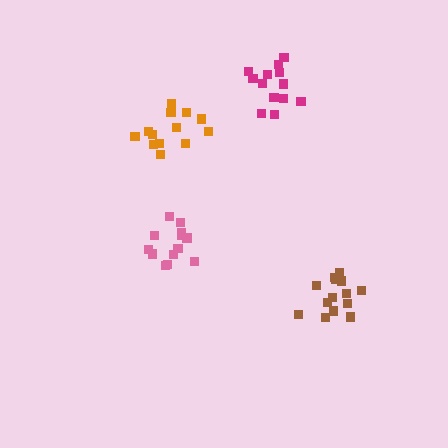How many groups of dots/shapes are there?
There are 4 groups.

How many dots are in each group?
Group 1: 13 dots, Group 2: 13 dots, Group 3: 14 dots, Group 4: 14 dots (54 total).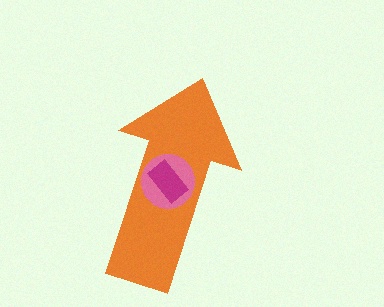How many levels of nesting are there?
3.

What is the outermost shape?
The orange arrow.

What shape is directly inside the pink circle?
The magenta rectangle.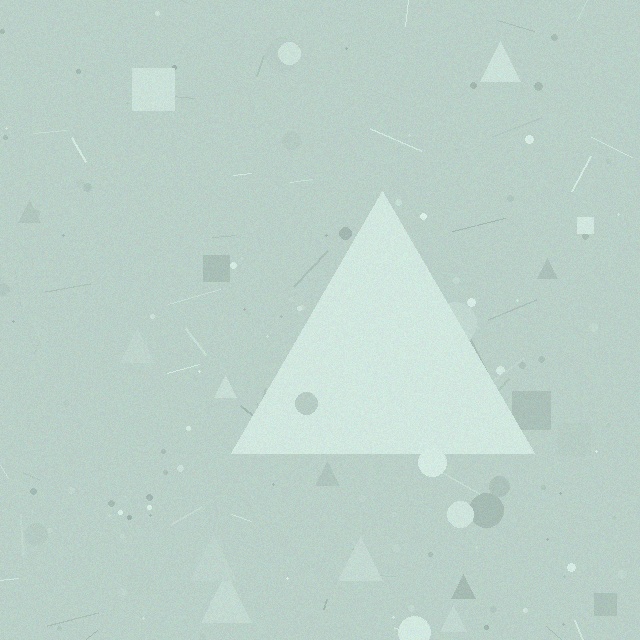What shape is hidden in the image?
A triangle is hidden in the image.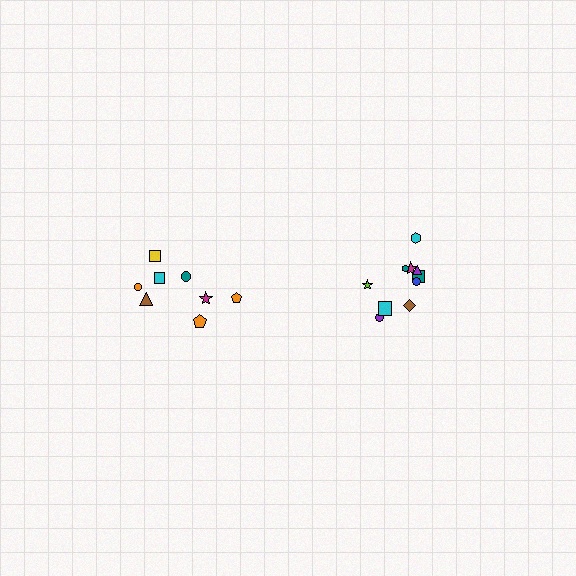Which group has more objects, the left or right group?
The right group.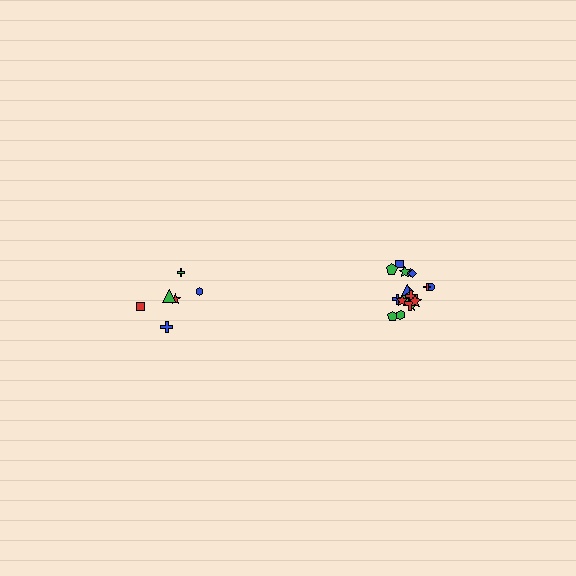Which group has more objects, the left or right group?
The right group.